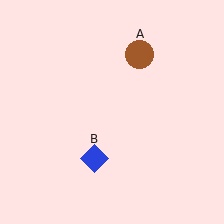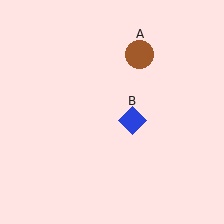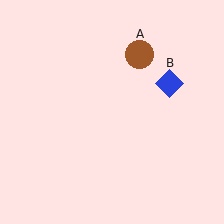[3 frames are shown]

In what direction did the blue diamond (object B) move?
The blue diamond (object B) moved up and to the right.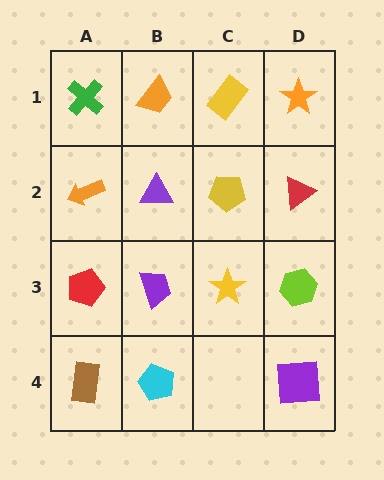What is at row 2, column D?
A red triangle.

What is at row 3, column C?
A yellow star.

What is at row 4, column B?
A cyan pentagon.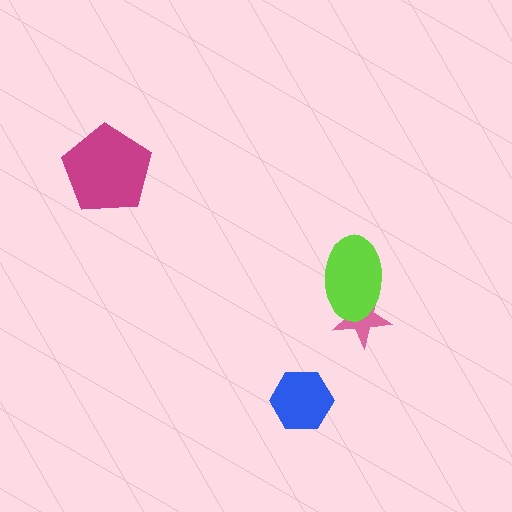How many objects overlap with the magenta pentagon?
0 objects overlap with the magenta pentagon.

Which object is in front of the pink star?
The lime ellipse is in front of the pink star.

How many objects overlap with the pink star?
1 object overlaps with the pink star.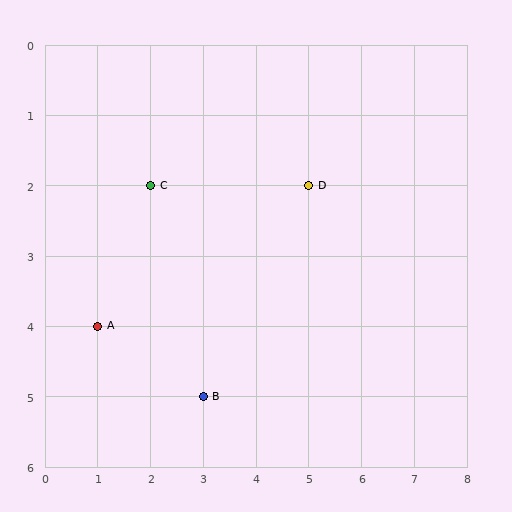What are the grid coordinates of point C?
Point C is at grid coordinates (2, 2).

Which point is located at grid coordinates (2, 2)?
Point C is at (2, 2).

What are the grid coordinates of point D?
Point D is at grid coordinates (5, 2).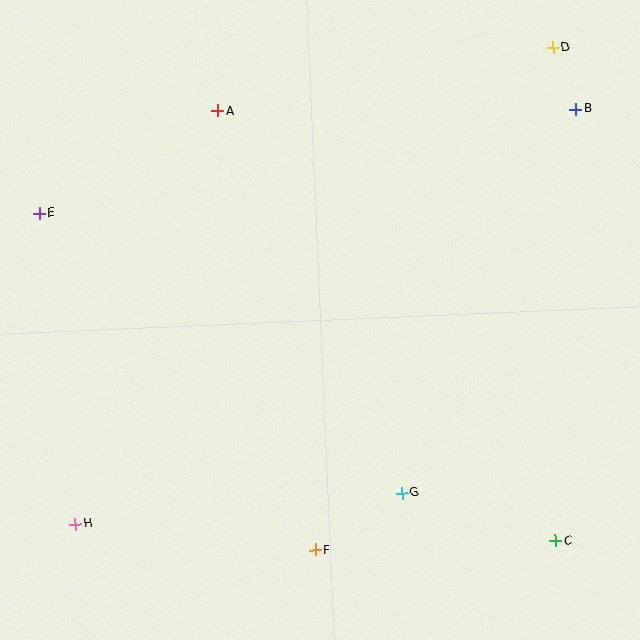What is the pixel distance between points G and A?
The distance between G and A is 424 pixels.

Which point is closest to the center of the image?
Point G at (402, 493) is closest to the center.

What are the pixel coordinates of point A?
Point A is at (218, 111).